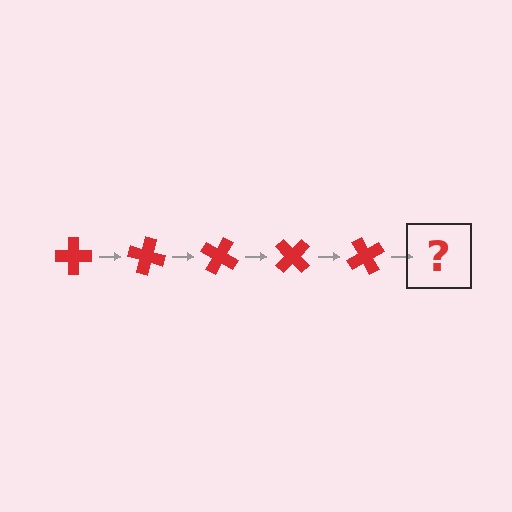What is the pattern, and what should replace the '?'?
The pattern is that the cross rotates 15 degrees each step. The '?' should be a red cross rotated 75 degrees.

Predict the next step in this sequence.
The next step is a red cross rotated 75 degrees.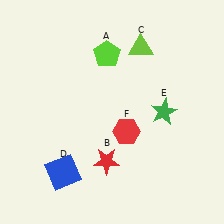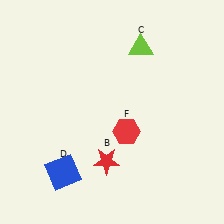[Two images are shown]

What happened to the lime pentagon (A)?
The lime pentagon (A) was removed in Image 2. It was in the top-left area of Image 1.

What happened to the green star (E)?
The green star (E) was removed in Image 2. It was in the top-right area of Image 1.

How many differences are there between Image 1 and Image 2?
There are 2 differences between the two images.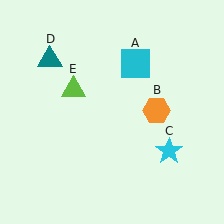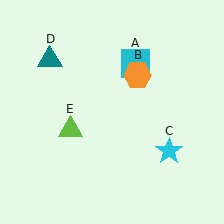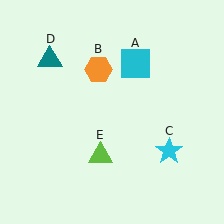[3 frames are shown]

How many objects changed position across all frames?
2 objects changed position: orange hexagon (object B), lime triangle (object E).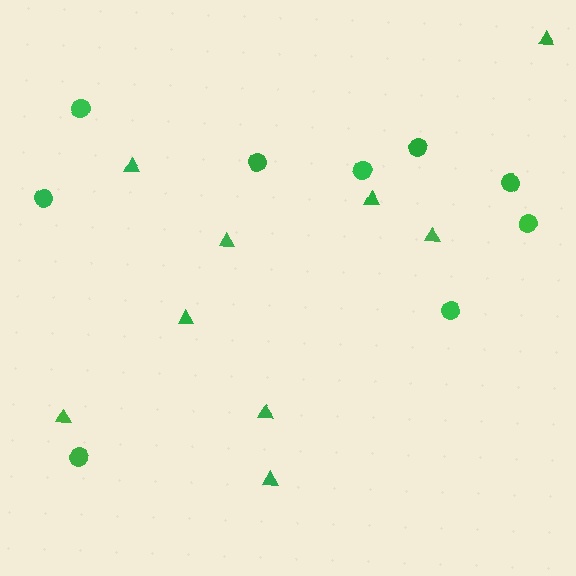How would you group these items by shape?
There are 2 groups: one group of circles (9) and one group of triangles (9).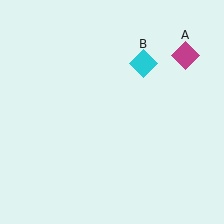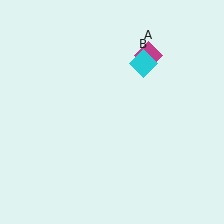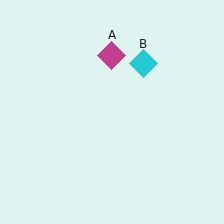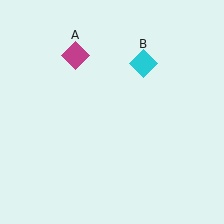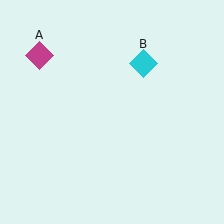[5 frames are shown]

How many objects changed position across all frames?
1 object changed position: magenta diamond (object A).